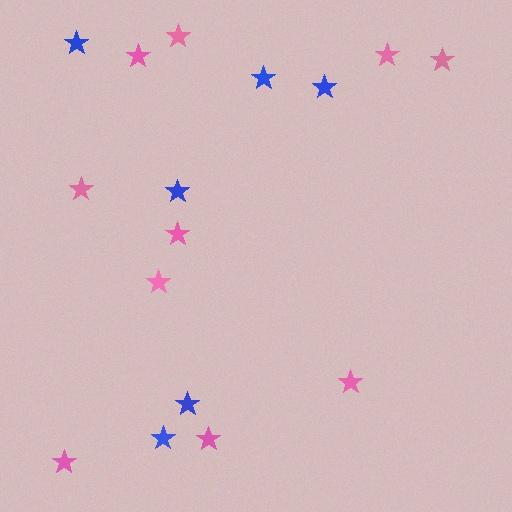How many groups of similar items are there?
There are 2 groups: one group of blue stars (6) and one group of pink stars (10).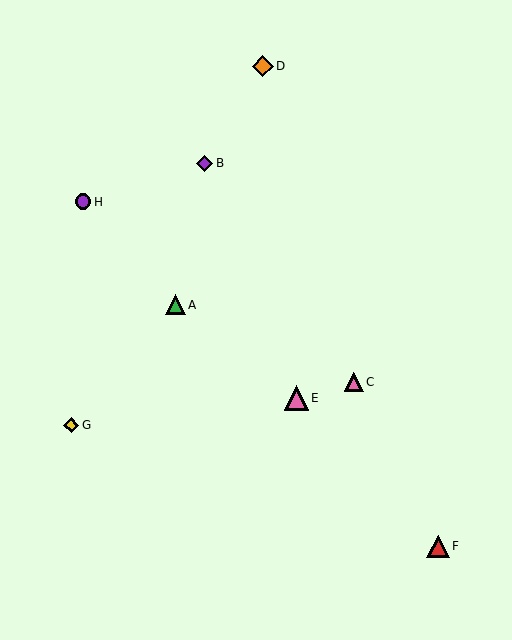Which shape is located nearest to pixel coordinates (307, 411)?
The pink triangle (labeled E) at (296, 398) is nearest to that location.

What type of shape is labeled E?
Shape E is a pink triangle.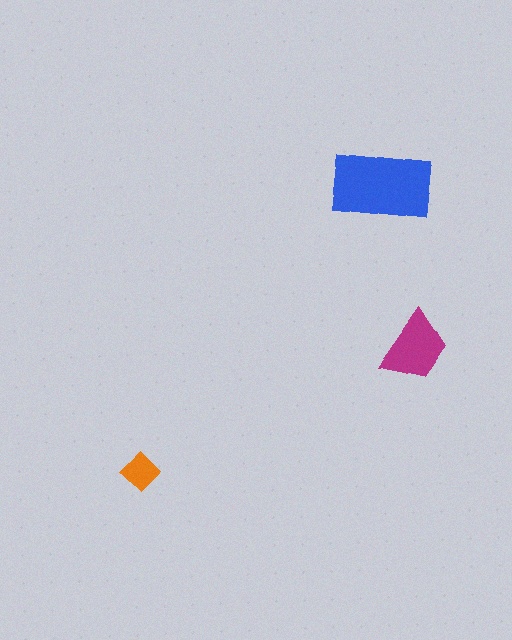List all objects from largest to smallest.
The blue rectangle, the magenta trapezoid, the orange diamond.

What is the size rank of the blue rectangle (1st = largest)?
1st.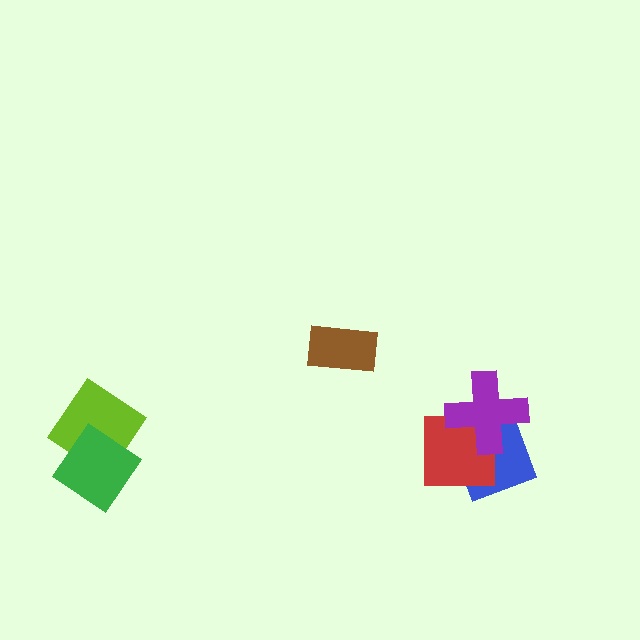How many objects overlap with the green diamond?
1 object overlaps with the green diamond.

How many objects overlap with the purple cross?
2 objects overlap with the purple cross.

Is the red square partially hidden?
Yes, it is partially covered by another shape.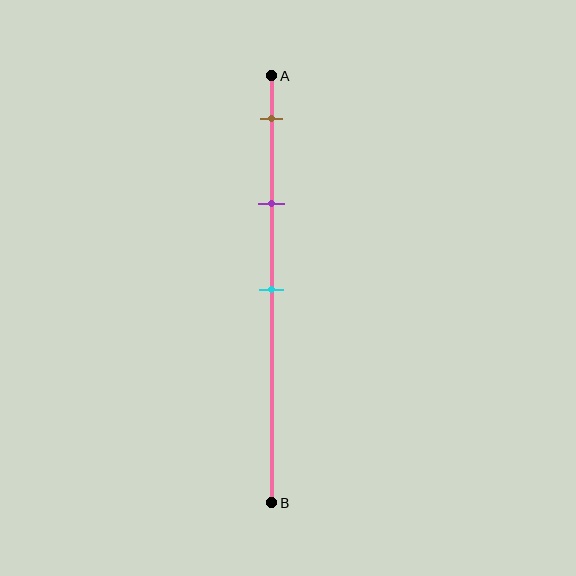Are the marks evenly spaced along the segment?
Yes, the marks are approximately evenly spaced.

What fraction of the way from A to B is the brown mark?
The brown mark is approximately 10% (0.1) of the way from A to B.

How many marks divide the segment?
There are 3 marks dividing the segment.